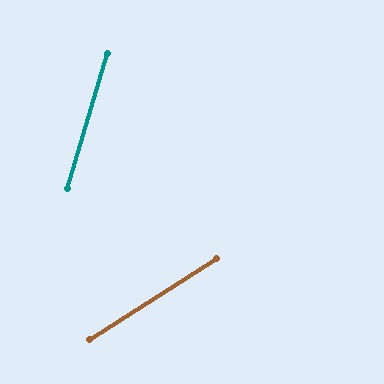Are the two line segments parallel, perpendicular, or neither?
Neither parallel nor perpendicular — they differ by about 40°.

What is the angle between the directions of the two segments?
Approximately 40 degrees.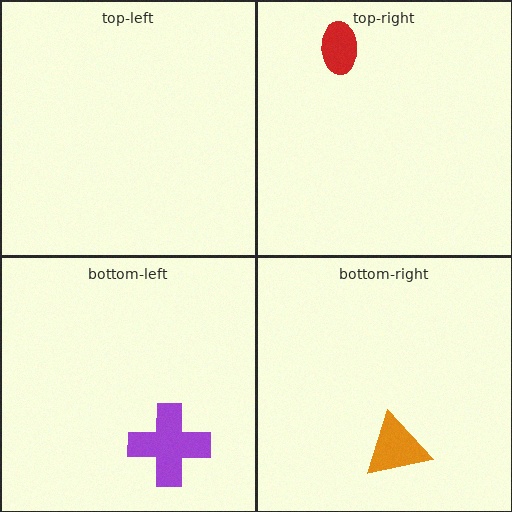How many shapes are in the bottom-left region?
1.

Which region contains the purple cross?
The bottom-left region.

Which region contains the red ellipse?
The top-right region.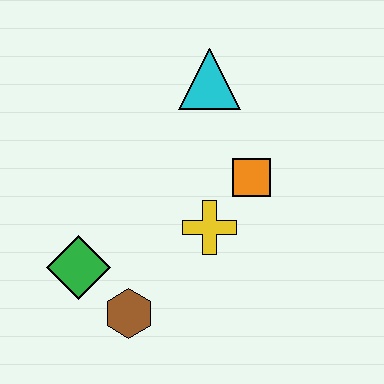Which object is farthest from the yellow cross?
The cyan triangle is farthest from the yellow cross.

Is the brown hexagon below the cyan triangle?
Yes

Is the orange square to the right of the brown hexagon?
Yes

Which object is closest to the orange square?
The yellow cross is closest to the orange square.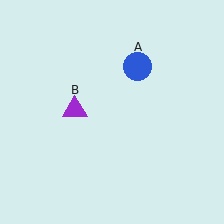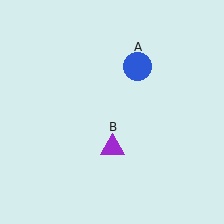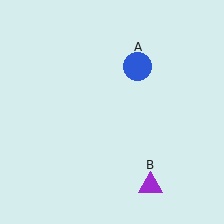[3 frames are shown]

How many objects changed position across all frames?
1 object changed position: purple triangle (object B).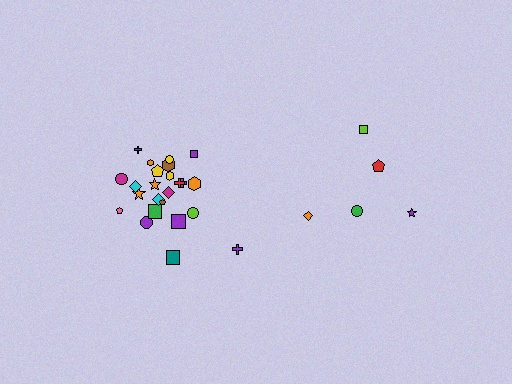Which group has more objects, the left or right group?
The left group.